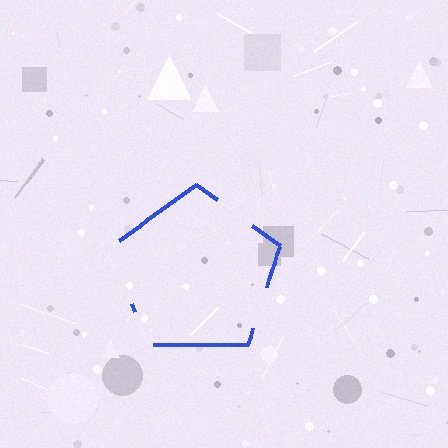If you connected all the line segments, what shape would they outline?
They would outline a pentagon.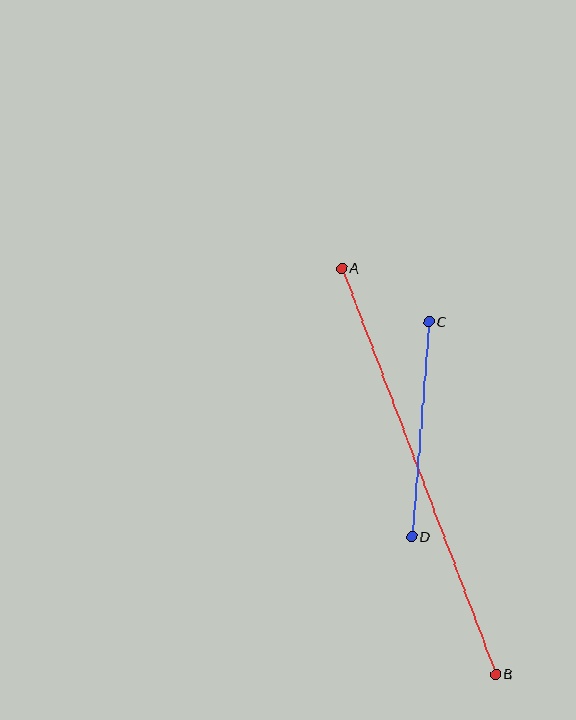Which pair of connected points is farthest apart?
Points A and B are farthest apart.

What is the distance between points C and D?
The distance is approximately 216 pixels.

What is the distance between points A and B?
The distance is approximately 434 pixels.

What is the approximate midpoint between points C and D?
The midpoint is at approximately (420, 429) pixels.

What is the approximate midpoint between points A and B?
The midpoint is at approximately (419, 471) pixels.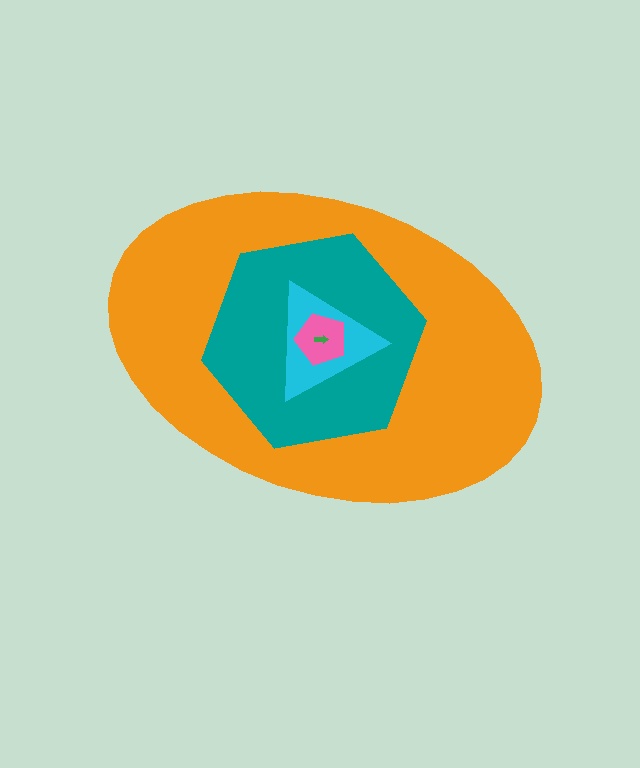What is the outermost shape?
The orange ellipse.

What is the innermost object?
The green arrow.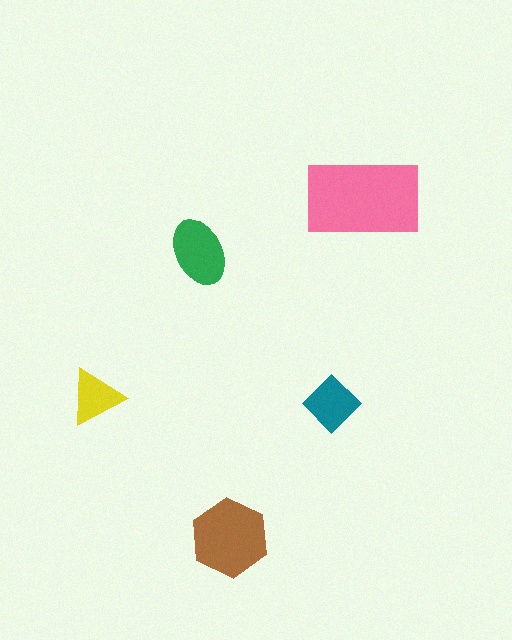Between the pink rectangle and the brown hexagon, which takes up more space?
The pink rectangle.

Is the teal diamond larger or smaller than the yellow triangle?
Larger.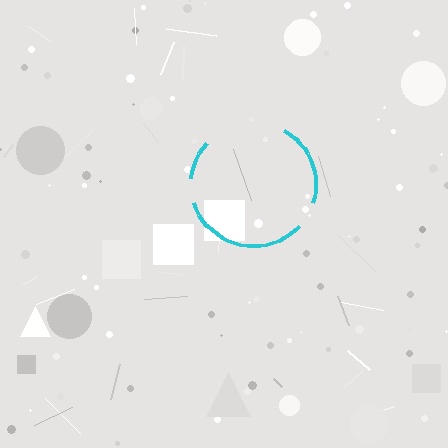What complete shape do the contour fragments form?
The contour fragments form a circle.